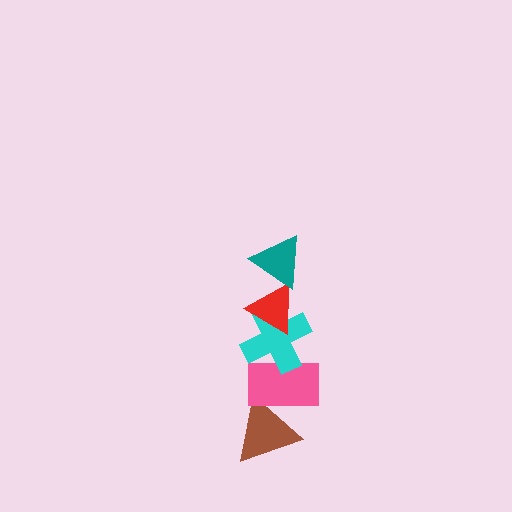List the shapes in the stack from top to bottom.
From top to bottom: the teal triangle, the red triangle, the cyan cross, the pink rectangle, the brown triangle.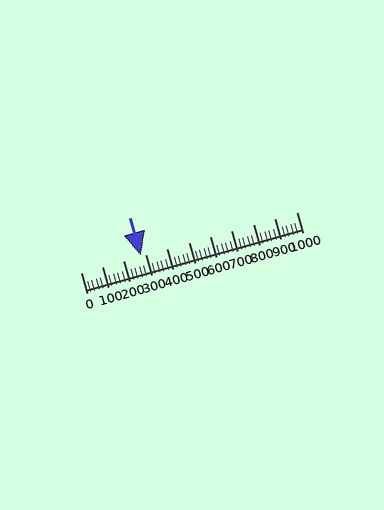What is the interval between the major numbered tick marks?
The major tick marks are spaced 100 units apart.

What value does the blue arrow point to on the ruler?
The blue arrow points to approximately 280.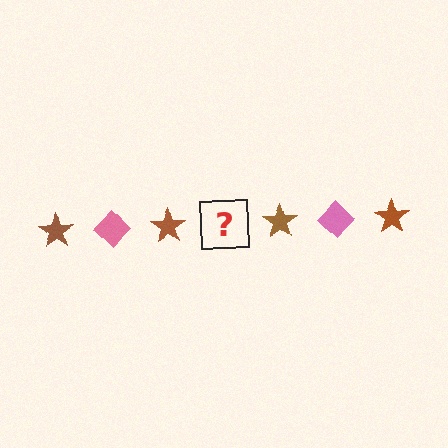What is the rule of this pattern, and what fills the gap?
The rule is that the pattern alternates between brown star and pink diamond. The gap should be filled with a pink diamond.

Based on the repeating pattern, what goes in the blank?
The blank should be a pink diamond.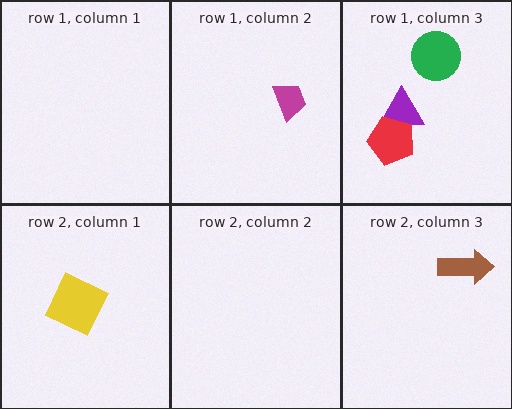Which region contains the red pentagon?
The row 1, column 3 region.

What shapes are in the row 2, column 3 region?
The brown arrow.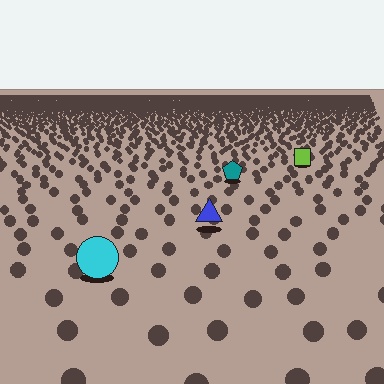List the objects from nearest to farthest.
From nearest to farthest: the cyan circle, the blue triangle, the teal pentagon, the lime square.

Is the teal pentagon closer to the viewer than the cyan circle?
No. The cyan circle is closer — you can tell from the texture gradient: the ground texture is coarser near it.